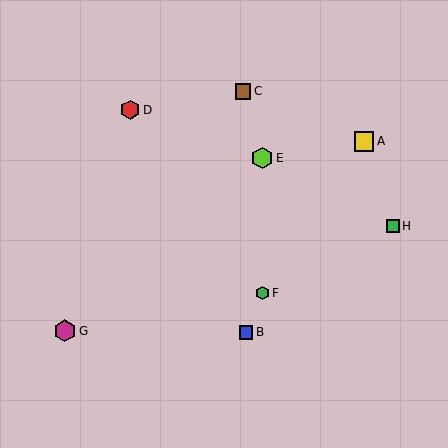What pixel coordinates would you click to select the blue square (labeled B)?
Click at (246, 332) to select the blue square B.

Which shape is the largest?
The magenta hexagon (labeled G) is the largest.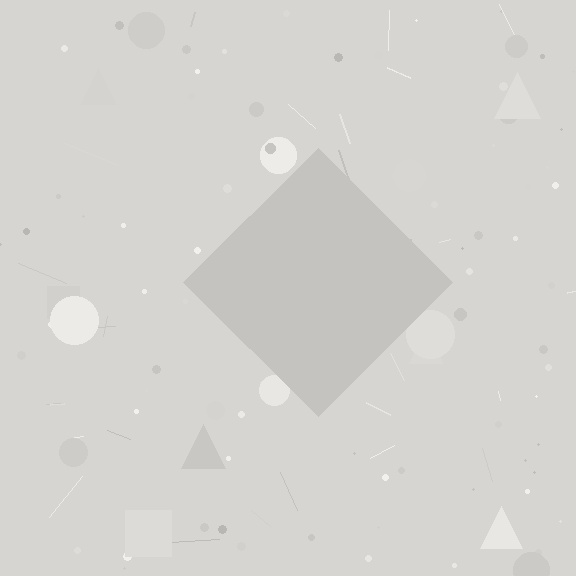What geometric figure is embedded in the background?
A diamond is embedded in the background.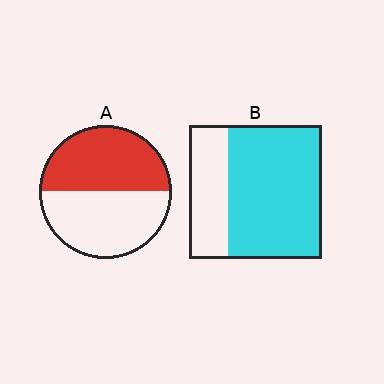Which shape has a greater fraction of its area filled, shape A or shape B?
Shape B.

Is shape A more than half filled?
Roughly half.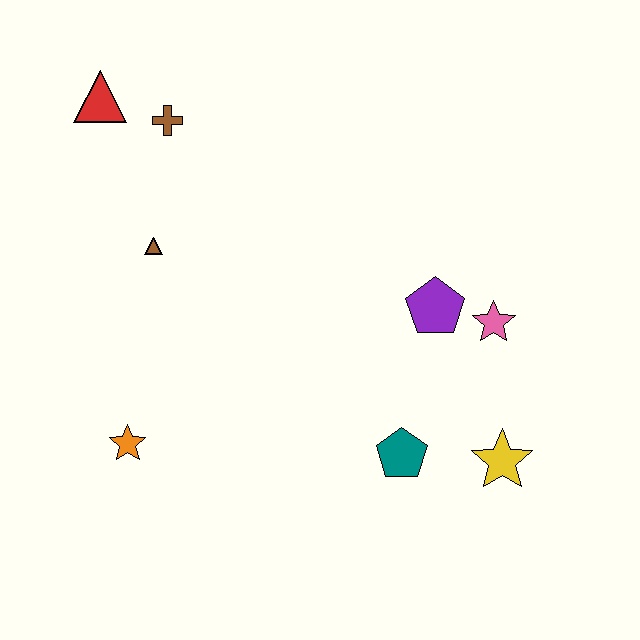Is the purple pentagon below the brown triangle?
Yes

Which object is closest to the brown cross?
The red triangle is closest to the brown cross.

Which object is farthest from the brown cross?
The yellow star is farthest from the brown cross.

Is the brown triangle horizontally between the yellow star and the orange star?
Yes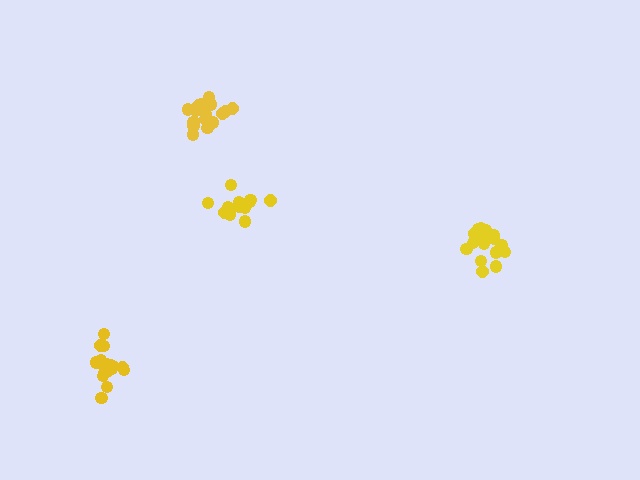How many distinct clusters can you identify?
There are 4 distinct clusters.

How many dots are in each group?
Group 1: 18 dots, Group 2: 18 dots, Group 3: 14 dots, Group 4: 18 dots (68 total).